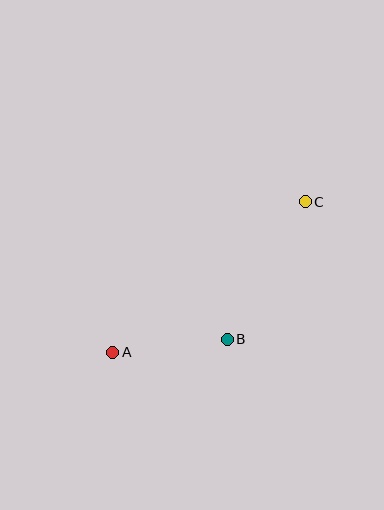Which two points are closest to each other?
Points A and B are closest to each other.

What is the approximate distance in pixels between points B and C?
The distance between B and C is approximately 158 pixels.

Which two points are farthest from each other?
Points A and C are farthest from each other.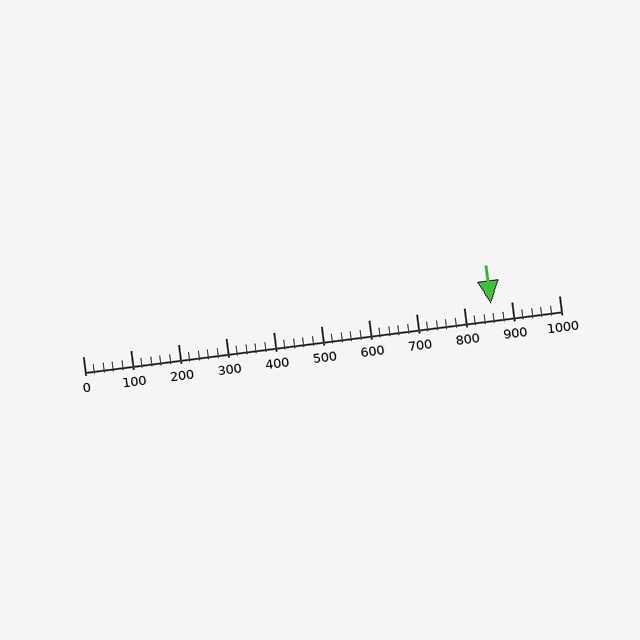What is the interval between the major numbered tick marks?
The major tick marks are spaced 100 units apart.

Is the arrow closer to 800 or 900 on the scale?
The arrow is closer to 900.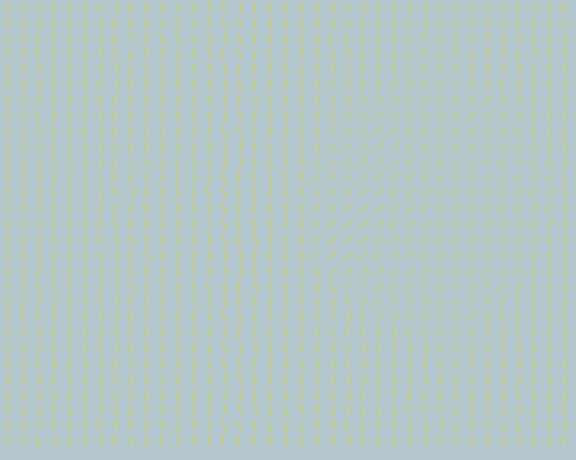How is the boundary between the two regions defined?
The boundary is defined purely by a change in line orientation (approximately 38 degrees difference). All lines are the same color and thickness.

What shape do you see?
I see a circle.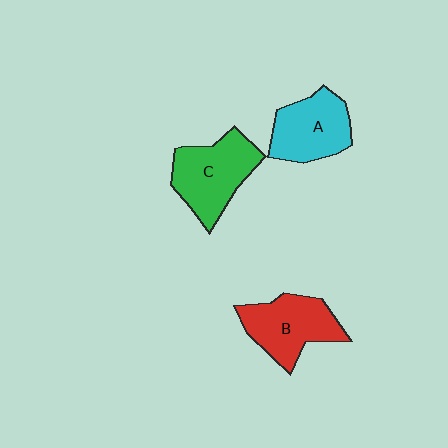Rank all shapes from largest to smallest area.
From largest to smallest: C (green), B (red), A (cyan).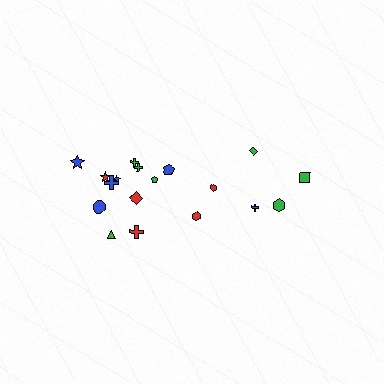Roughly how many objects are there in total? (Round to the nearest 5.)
Roughly 20 objects in total.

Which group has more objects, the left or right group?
The left group.